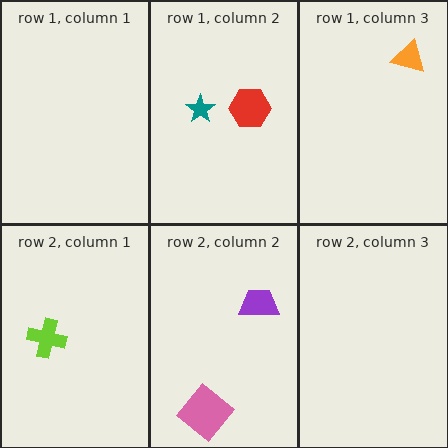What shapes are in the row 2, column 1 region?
The lime cross.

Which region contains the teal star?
The row 1, column 2 region.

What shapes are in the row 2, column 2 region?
The purple trapezoid, the pink diamond.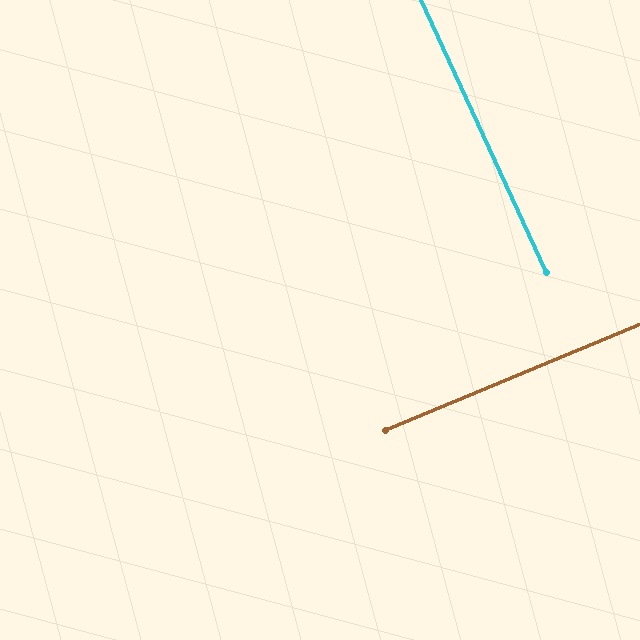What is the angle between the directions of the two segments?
Approximately 88 degrees.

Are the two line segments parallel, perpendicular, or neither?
Perpendicular — they meet at approximately 88°.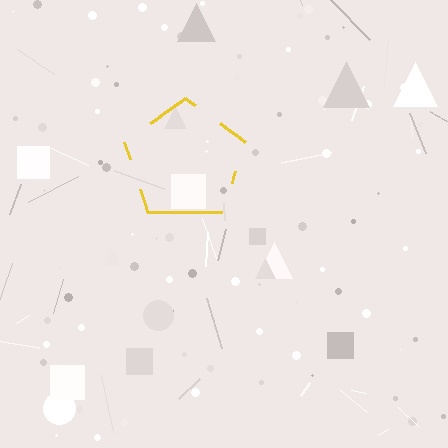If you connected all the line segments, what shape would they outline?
They would outline a pentagon.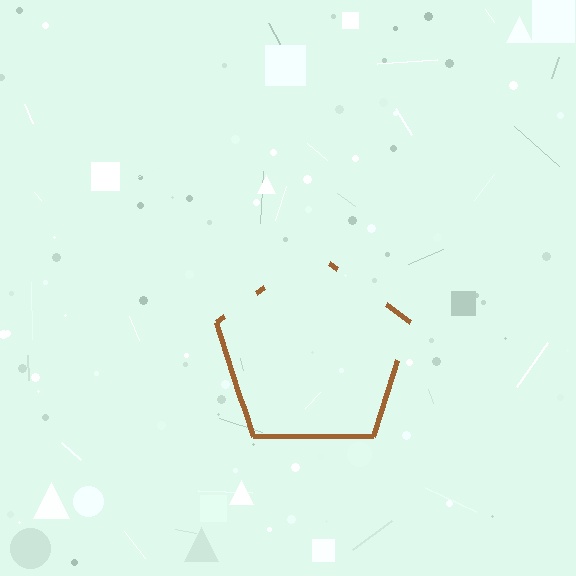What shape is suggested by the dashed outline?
The dashed outline suggests a pentagon.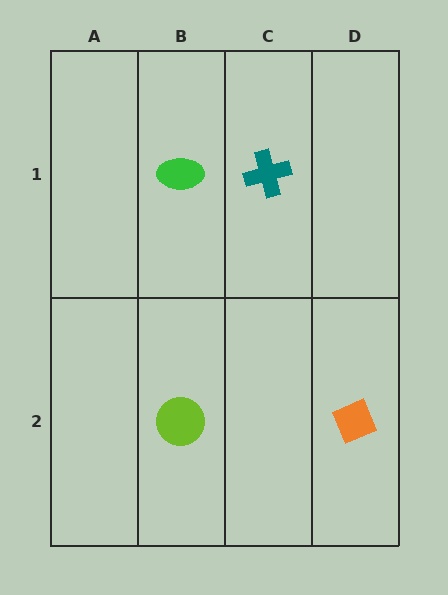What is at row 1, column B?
A green ellipse.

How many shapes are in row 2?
2 shapes.